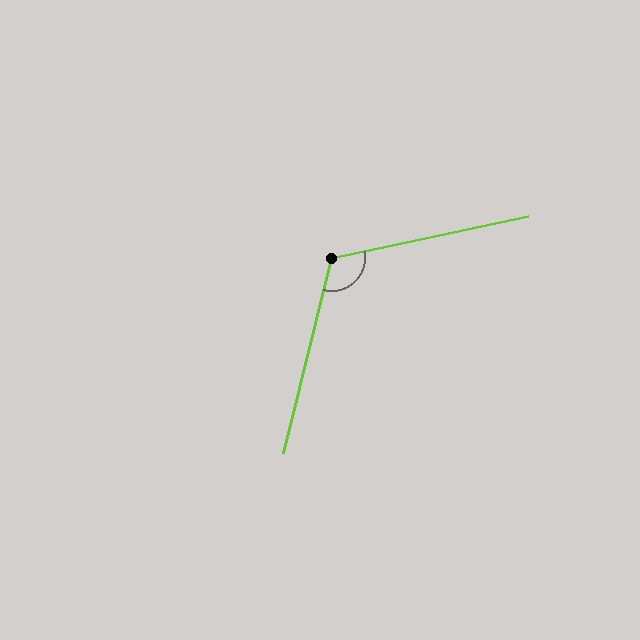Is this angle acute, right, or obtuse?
It is obtuse.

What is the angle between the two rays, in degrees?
Approximately 116 degrees.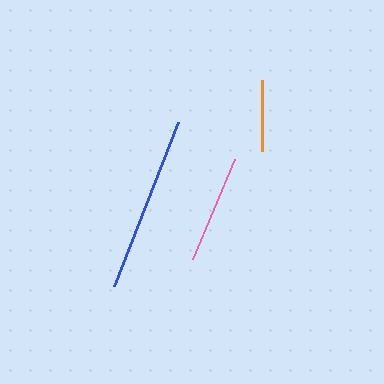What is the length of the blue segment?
The blue segment is approximately 177 pixels long.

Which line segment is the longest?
The blue line is the longest at approximately 177 pixels.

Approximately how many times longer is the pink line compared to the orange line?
The pink line is approximately 1.5 times the length of the orange line.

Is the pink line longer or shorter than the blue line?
The blue line is longer than the pink line.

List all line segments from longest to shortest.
From longest to shortest: blue, pink, orange.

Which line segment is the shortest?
The orange line is the shortest at approximately 71 pixels.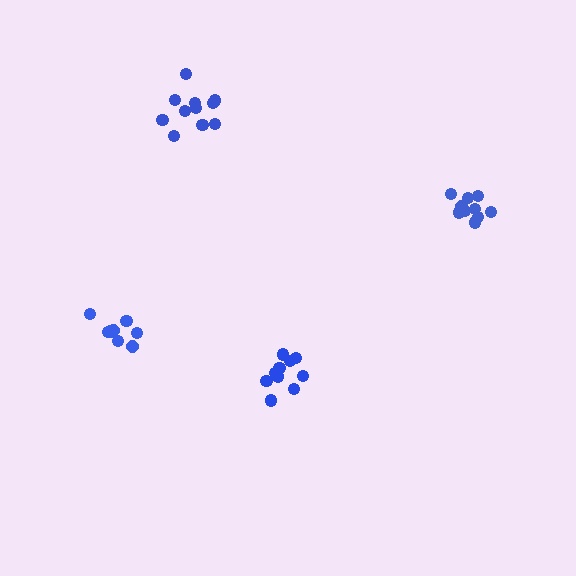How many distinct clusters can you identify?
There are 4 distinct clusters.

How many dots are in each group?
Group 1: 10 dots, Group 2: 9 dots, Group 3: 11 dots, Group 4: 10 dots (40 total).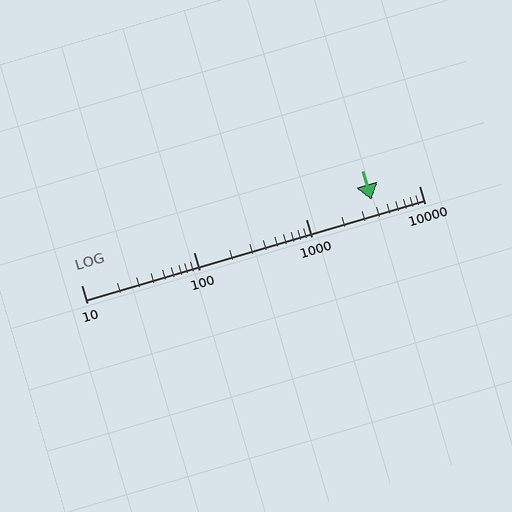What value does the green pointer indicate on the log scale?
The pointer indicates approximately 3800.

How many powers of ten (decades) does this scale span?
The scale spans 3 decades, from 10 to 10000.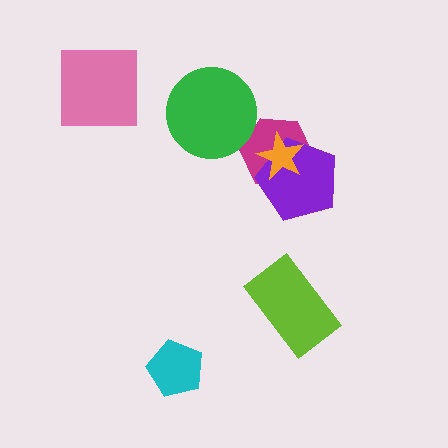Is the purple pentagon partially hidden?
Yes, it is partially covered by another shape.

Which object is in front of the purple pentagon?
The orange star is in front of the purple pentagon.